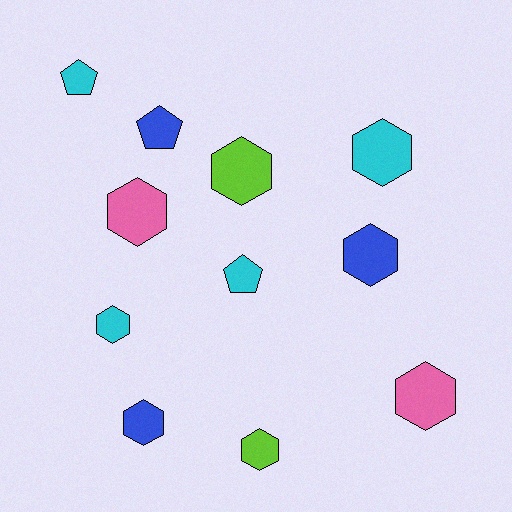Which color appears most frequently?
Cyan, with 4 objects.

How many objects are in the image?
There are 11 objects.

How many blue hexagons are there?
There are 2 blue hexagons.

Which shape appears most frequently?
Hexagon, with 8 objects.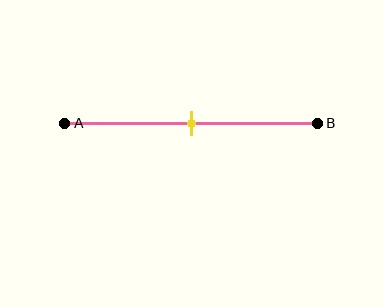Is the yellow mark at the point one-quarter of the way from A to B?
No, the mark is at about 50% from A, not at the 25% one-quarter point.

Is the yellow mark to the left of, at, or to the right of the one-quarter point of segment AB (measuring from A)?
The yellow mark is to the right of the one-quarter point of segment AB.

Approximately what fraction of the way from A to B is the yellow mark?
The yellow mark is approximately 50% of the way from A to B.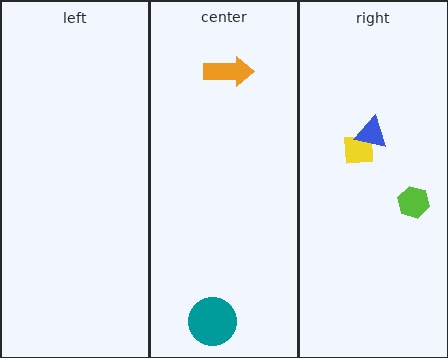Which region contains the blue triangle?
The right region.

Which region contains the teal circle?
The center region.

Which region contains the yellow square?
The right region.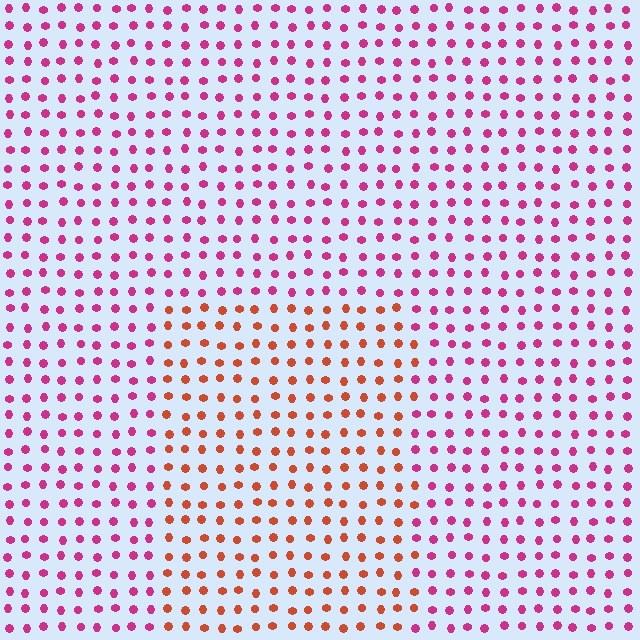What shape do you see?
I see a rectangle.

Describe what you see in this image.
The image is filled with small magenta elements in a uniform arrangement. A rectangle-shaped region is visible where the elements are tinted to a slightly different hue, forming a subtle color boundary.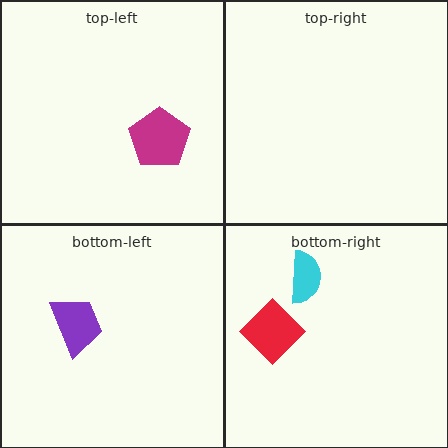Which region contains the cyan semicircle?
The bottom-right region.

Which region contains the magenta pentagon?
The top-left region.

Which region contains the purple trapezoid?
The bottom-left region.